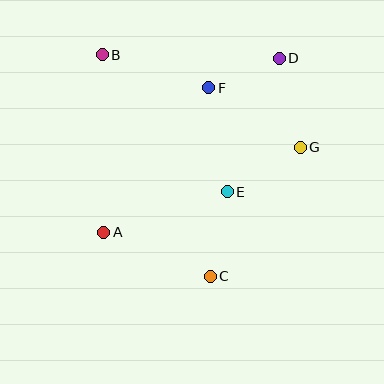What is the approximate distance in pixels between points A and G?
The distance between A and G is approximately 214 pixels.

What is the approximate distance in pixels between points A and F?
The distance between A and F is approximately 179 pixels.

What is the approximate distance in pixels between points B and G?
The distance between B and G is approximately 219 pixels.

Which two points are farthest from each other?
Points A and D are farthest from each other.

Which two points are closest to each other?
Points D and F are closest to each other.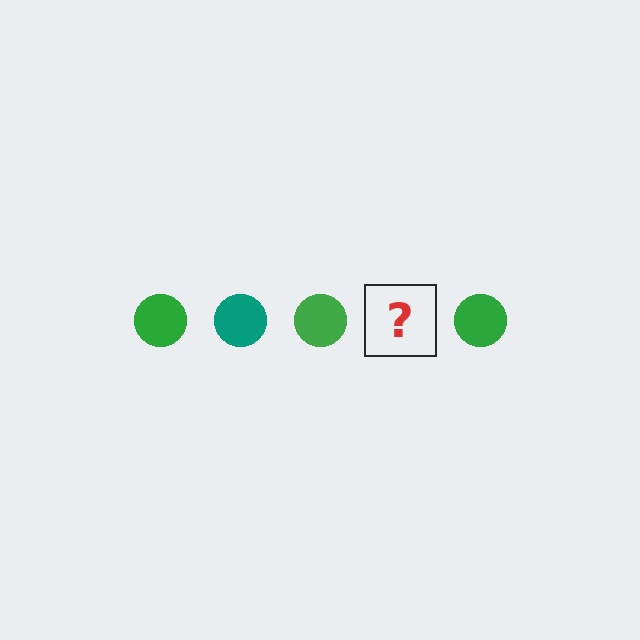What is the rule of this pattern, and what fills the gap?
The rule is that the pattern cycles through green, teal circles. The gap should be filled with a teal circle.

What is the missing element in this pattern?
The missing element is a teal circle.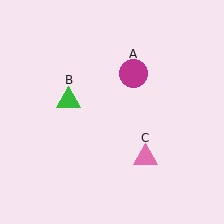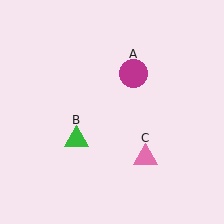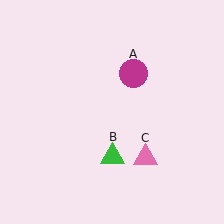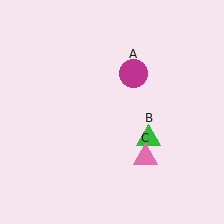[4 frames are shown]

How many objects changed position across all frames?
1 object changed position: green triangle (object B).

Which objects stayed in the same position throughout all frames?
Magenta circle (object A) and pink triangle (object C) remained stationary.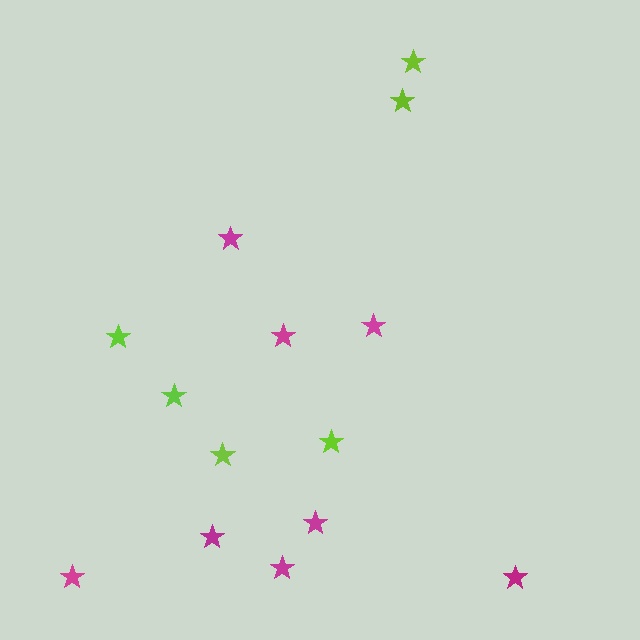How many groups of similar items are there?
There are 2 groups: one group of lime stars (6) and one group of magenta stars (8).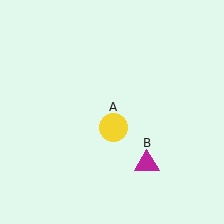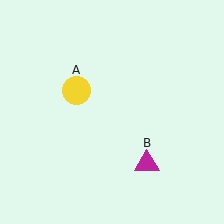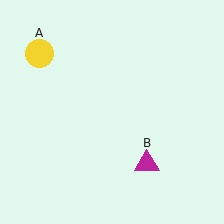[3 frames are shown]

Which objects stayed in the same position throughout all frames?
Magenta triangle (object B) remained stationary.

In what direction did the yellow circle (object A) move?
The yellow circle (object A) moved up and to the left.